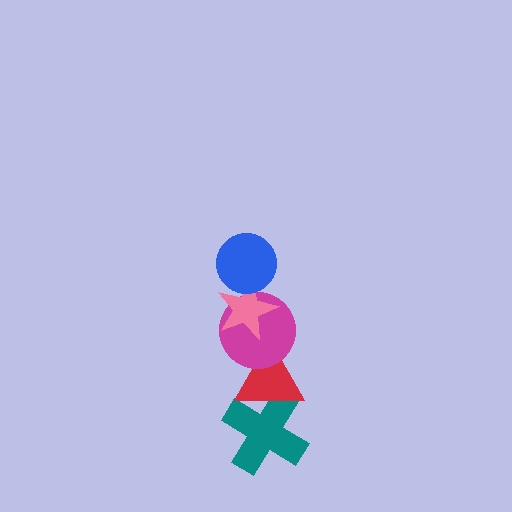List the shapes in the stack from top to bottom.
From top to bottom: the blue circle, the pink star, the magenta circle, the red triangle, the teal cross.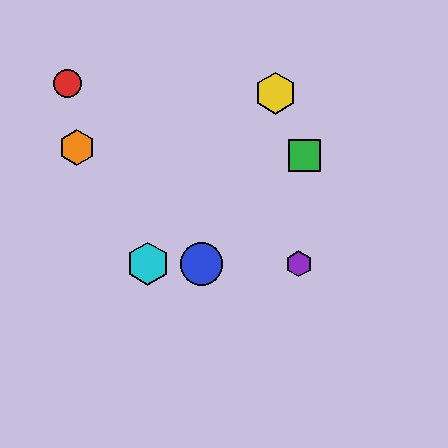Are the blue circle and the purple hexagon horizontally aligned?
Yes, both are at y≈264.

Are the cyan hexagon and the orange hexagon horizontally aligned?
No, the cyan hexagon is at y≈264 and the orange hexagon is at y≈147.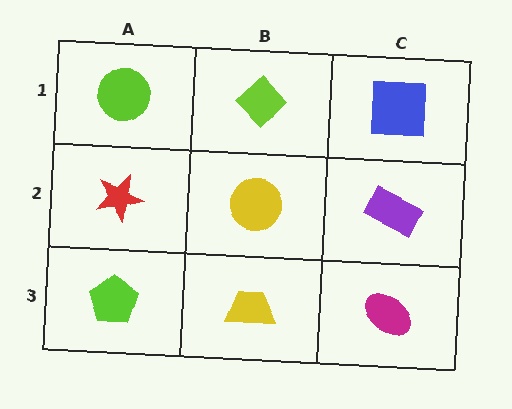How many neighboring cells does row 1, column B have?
3.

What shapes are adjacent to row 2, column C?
A blue square (row 1, column C), a magenta ellipse (row 3, column C), a yellow circle (row 2, column B).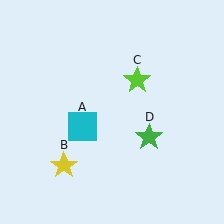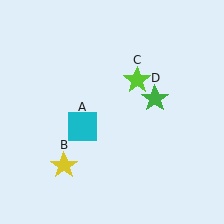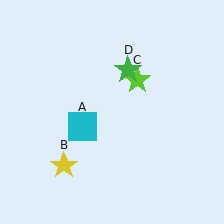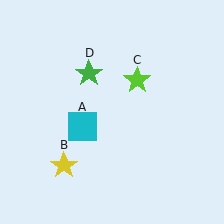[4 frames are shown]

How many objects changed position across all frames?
1 object changed position: green star (object D).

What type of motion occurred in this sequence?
The green star (object D) rotated counterclockwise around the center of the scene.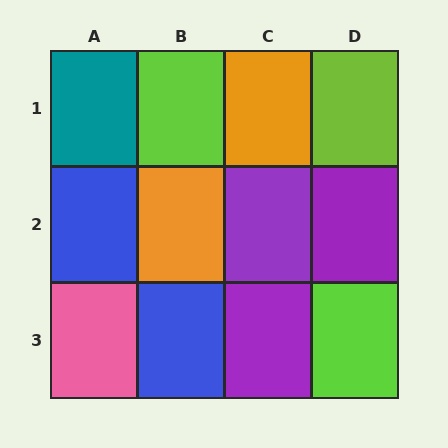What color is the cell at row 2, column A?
Blue.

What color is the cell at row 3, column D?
Lime.